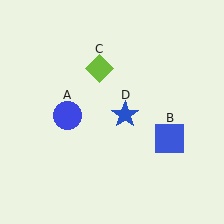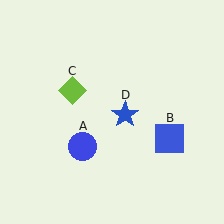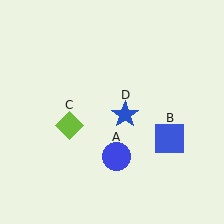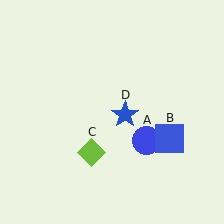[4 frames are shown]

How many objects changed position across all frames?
2 objects changed position: blue circle (object A), lime diamond (object C).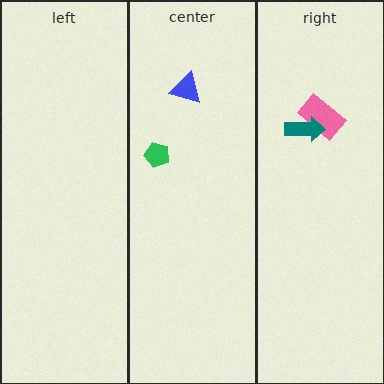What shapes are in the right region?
The pink rectangle, the teal arrow.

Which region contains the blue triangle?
The center region.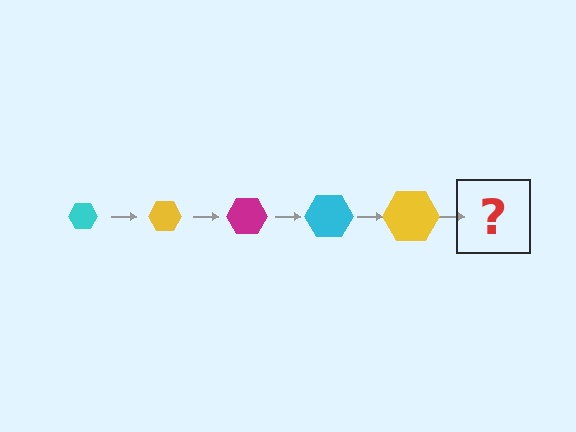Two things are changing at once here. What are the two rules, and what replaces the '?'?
The two rules are that the hexagon grows larger each step and the color cycles through cyan, yellow, and magenta. The '?' should be a magenta hexagon, larger than the previous one.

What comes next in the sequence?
The next element should be a magenta hexagon, larger than the previous one.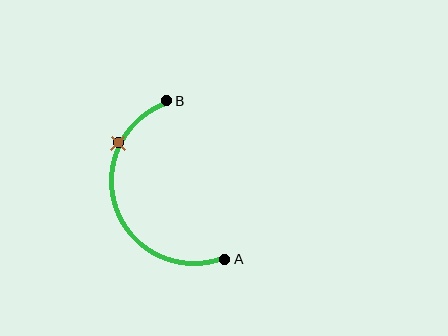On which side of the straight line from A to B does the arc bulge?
The arc bulges to the left of the straight line connecting A and B.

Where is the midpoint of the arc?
The arc midpoint is the point on the curve farthest from the straight line joining A and B. It sits to the left of that line.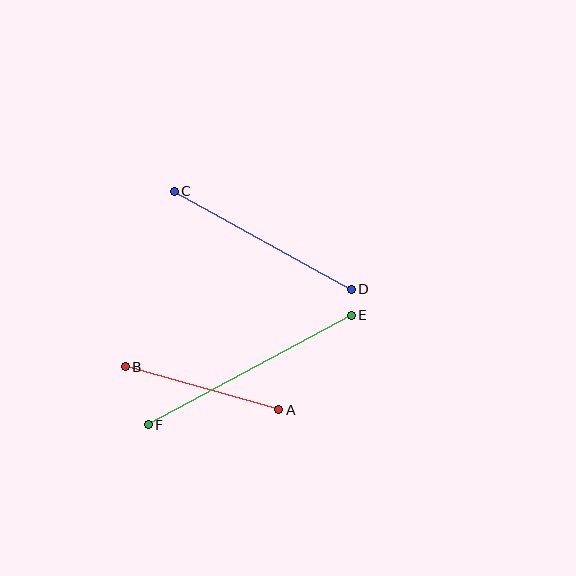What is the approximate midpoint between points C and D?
The midpoint is at approximately (263, 240) pixels.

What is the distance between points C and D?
The distance is approximately 202 pixels.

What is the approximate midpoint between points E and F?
The midpoint is at approximately (250, 370) pixels.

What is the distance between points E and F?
The distance is approximately 230 pixels.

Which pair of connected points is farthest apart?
Points E and F are farthest apart.